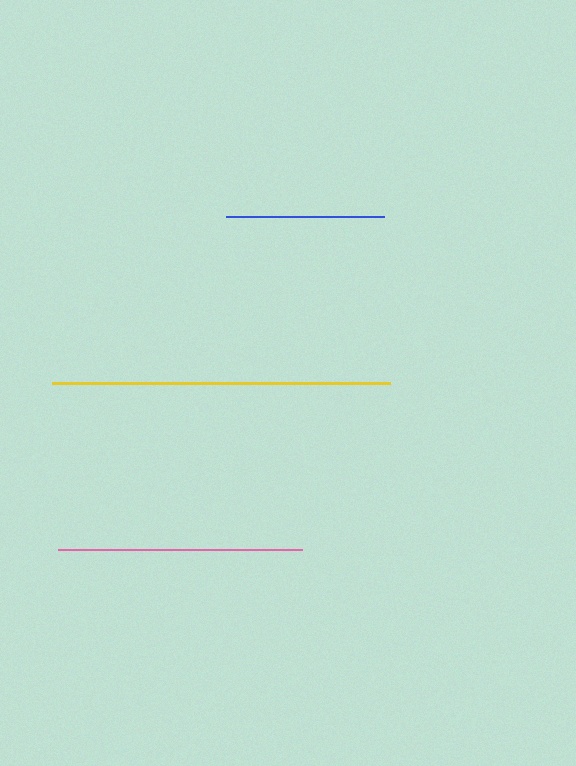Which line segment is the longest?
The yellow line is the longest at approximately 338 pixels.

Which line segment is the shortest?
The blue line is the shortest at approximately 158 pixels.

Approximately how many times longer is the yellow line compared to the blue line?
The yellow line is approximately 2.1 times the length of the blue line.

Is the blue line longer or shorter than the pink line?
The pink line is longer than the blue line.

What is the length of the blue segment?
The blue segment is approximately 158 pixels long.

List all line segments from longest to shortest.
From longest to shortest: yellow, pink, blue.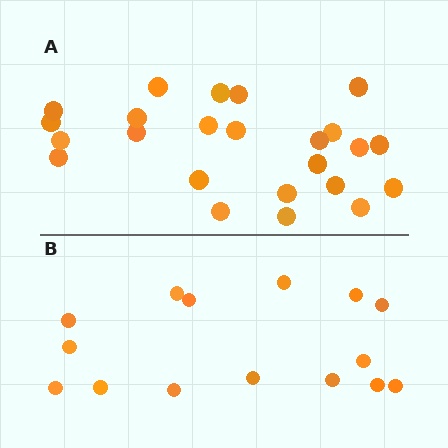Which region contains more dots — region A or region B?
Region A (the top region) has more dots.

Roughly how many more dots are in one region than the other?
Region A has roughly 8 or so more dots than region B.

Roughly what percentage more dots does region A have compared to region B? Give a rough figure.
About 60% more.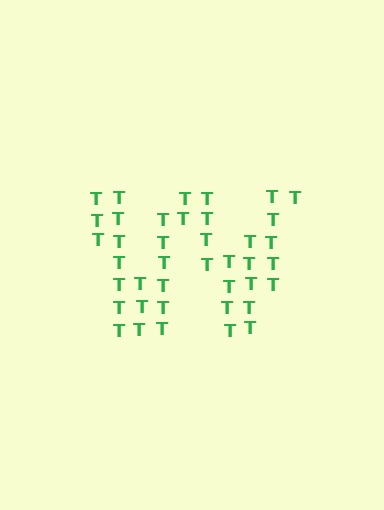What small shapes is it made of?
It is made of small letter T's.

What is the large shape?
The large shape is the letter W.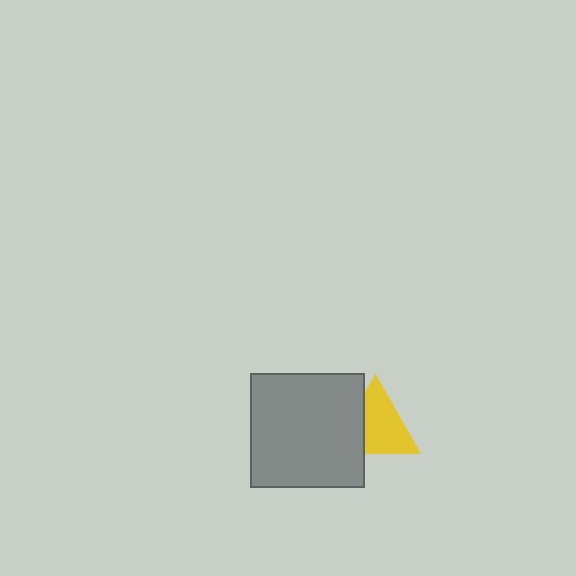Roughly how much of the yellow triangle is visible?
Most of it is visible (roughly 70%).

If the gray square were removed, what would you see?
You would see the complete yellow triangle.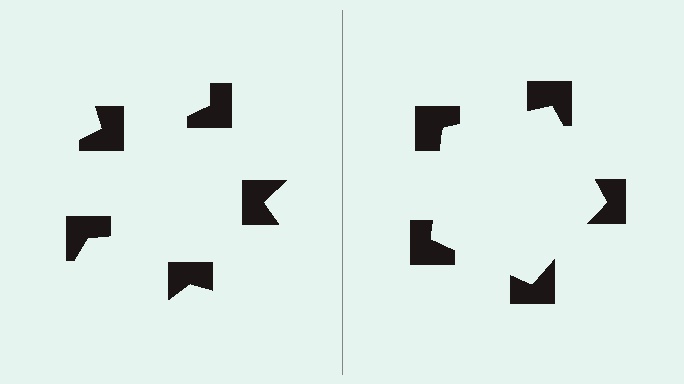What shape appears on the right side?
An illusory pentagon.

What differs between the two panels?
The notched squares are positioned identically on both sides; only the wedge orientations differ. On the right they align to a pentagon; on the left they are misaligned.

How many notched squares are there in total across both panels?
10 — 5 on each side.